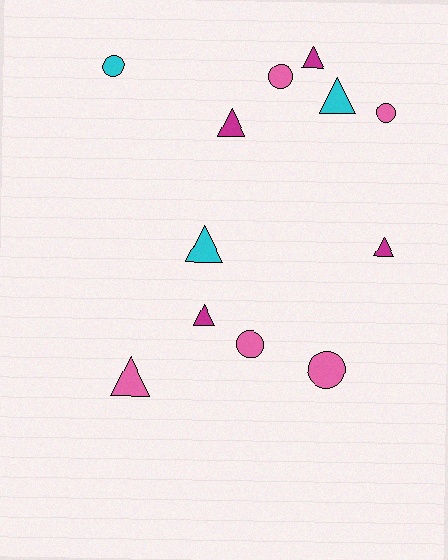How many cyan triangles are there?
There are 2 cyan triangles.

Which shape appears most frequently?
Triangle, with 7 objects.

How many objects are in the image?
There are 12 objects.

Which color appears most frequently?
Pink, with 5 objects.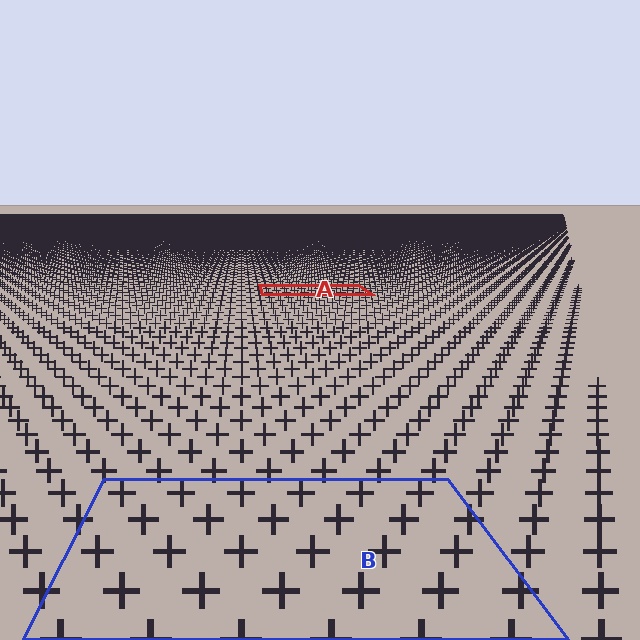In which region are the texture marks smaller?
The texture marks are smaller in region A, because it is farther away.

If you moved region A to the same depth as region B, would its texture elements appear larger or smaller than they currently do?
They would appear larger. At a closer depth, the same texture elements are projected at a bigger on-screen size.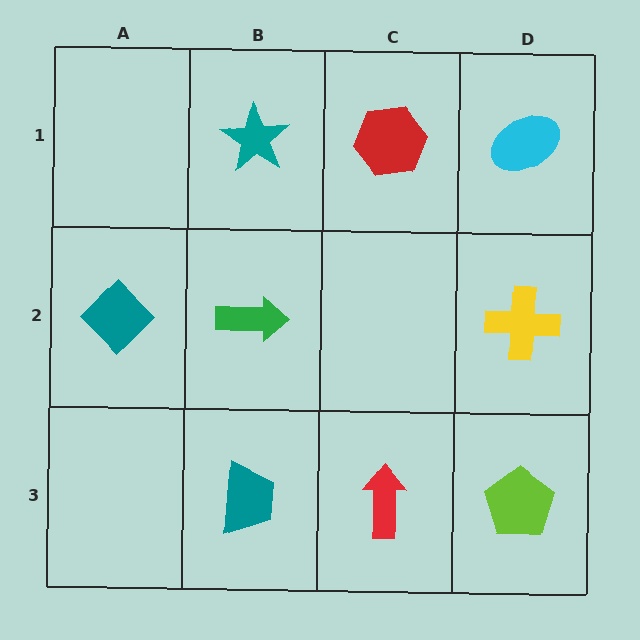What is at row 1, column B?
A teal star.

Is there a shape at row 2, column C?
No, that cell is empty.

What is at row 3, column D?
A lime pentagon.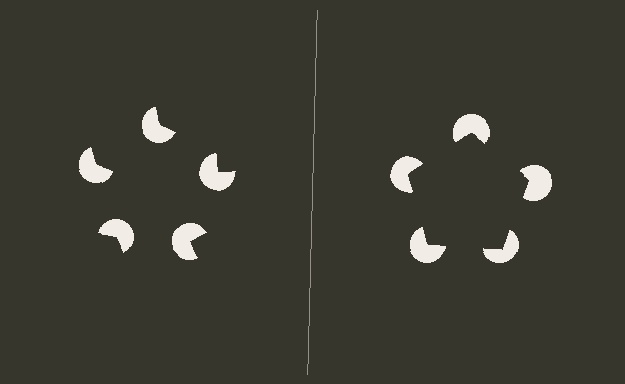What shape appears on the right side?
An illusory pentagon.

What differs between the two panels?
The pac-man discs are positioned identically on both sides; only the wedge orientations differ. On the right they align to a pentagon; on the left they are misaligned.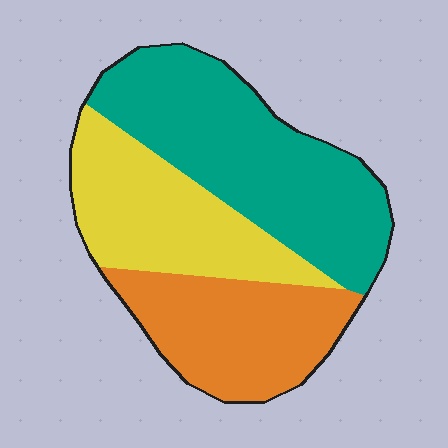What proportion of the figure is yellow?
Yellow takes up about one quarter (1/4) of the figure.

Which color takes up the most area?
Teal, at roughly 45%.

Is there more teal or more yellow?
Teal.